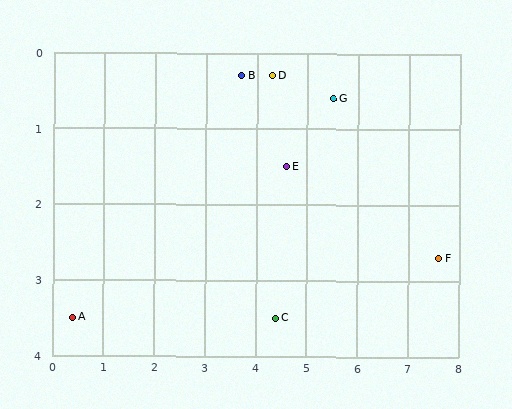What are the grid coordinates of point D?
Point D is at approximately (4.3, 0.3).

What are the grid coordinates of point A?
Point A is at approximately (0.4, 3.5).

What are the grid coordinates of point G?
Point G is at approximately (5.5, 0.6).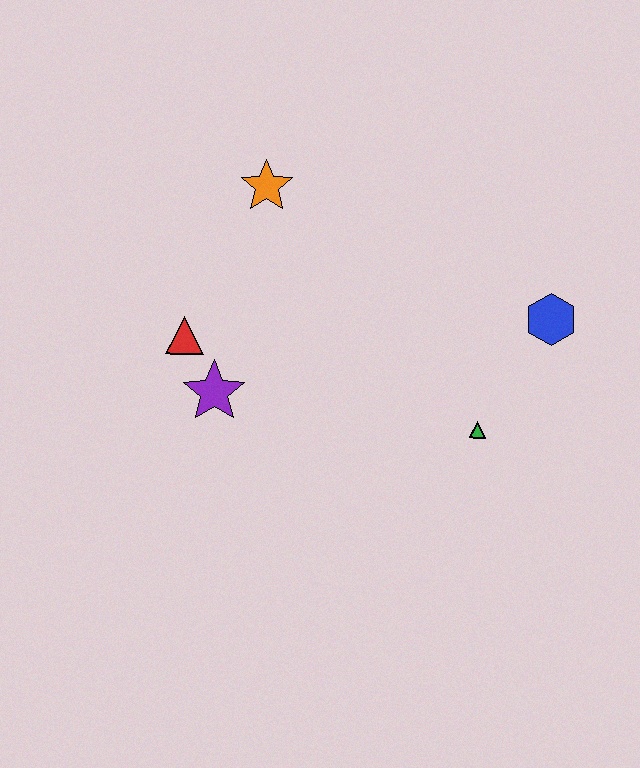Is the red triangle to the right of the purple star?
No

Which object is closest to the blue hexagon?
The green triangle is closest to the blue hexagon.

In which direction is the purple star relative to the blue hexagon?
The purple star is to the left of the blue hexagon.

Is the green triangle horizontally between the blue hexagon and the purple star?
Yes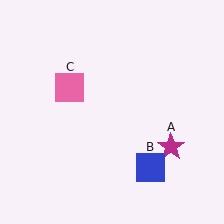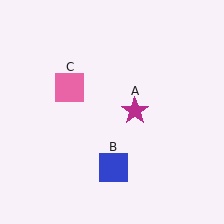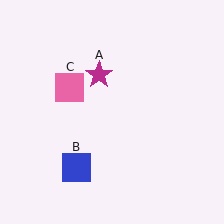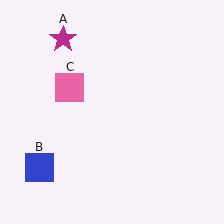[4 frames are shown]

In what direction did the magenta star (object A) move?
The magenta star (object A) moved up and to the left.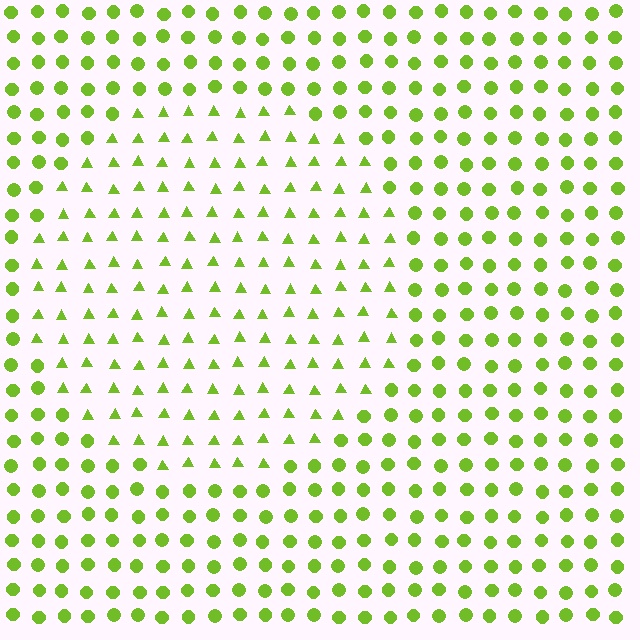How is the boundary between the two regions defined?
The boundary is defined by a change in element shape: triangles inside vs. circles outside. All elements share the same color and spacing.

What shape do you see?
I see a circle.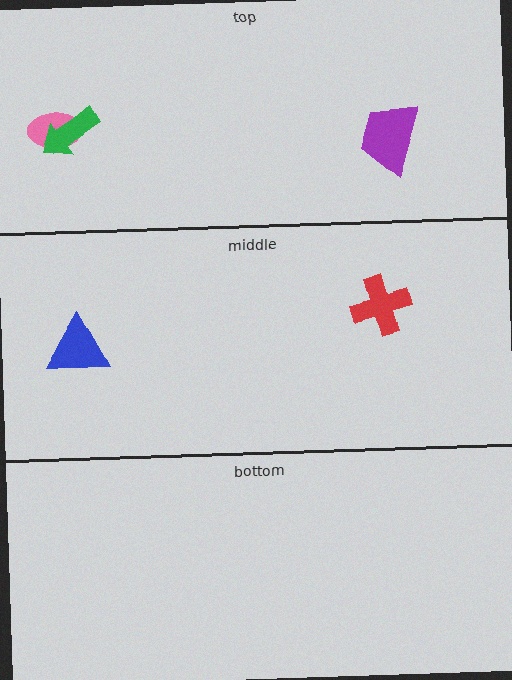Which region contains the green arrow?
The top region.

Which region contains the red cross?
The middle region.